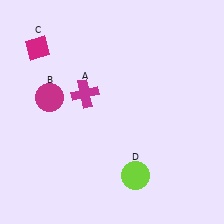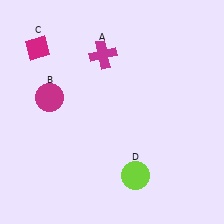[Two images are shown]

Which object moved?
The magenta cross (A) moved up.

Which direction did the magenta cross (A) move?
The magenta cross (A) moved up.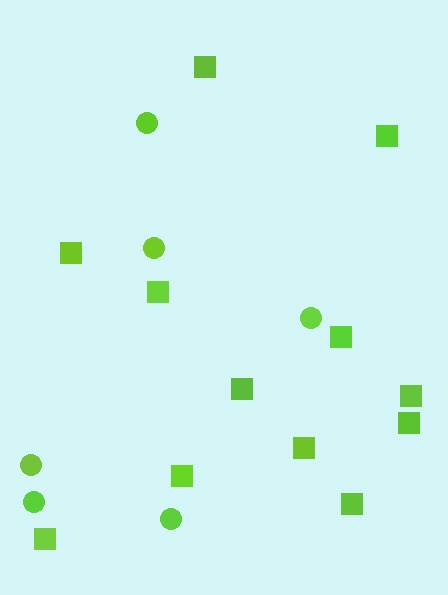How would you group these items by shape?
There are 2 groups: one group of squares (12) and one group of circles (6).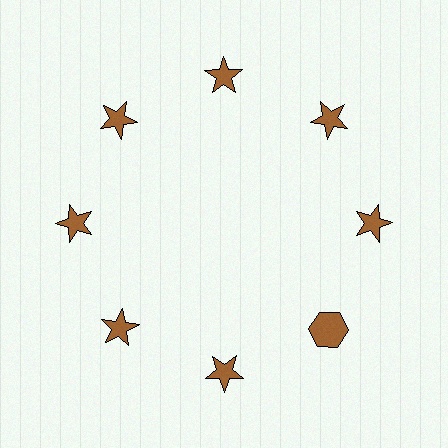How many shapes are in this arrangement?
There are 8 shapes arranged in a ring pattern.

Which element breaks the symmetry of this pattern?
The brown hexagon at roughly the 4 o'clock position breaks the symmetry. All other shapes are brown stars.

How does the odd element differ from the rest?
It has a different shape: hexagon instead of star.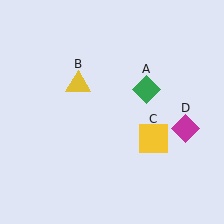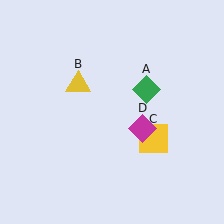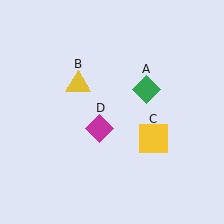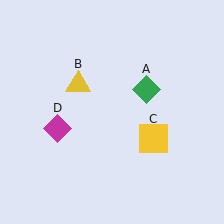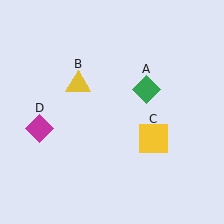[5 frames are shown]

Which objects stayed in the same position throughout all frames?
Green diamond (object A) and yellow triangle (object B) and yellow square (object C) remained stationary.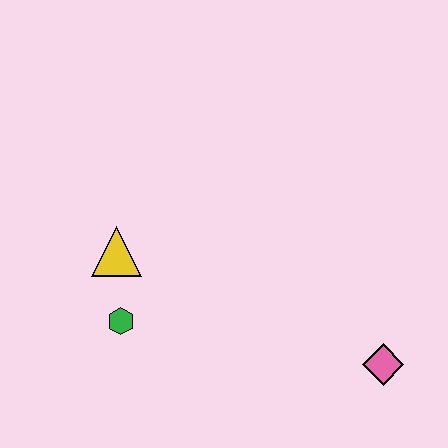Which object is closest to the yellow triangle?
The green hexagon is closest to the yellow triangle.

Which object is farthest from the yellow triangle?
The pink diamond is farthest from the yellow triangle.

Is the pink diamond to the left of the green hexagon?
No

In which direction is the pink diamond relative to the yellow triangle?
The pink diamond is to the right of the yellow triangle.